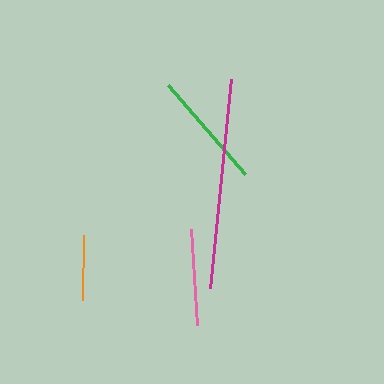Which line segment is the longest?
The magenta line is the longest at approximately 210 pixels.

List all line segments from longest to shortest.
From longest to shortest: magenta, green, pink, orange.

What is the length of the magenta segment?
The magenta segment is approximately 210 pixels long.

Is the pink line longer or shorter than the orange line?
The pink line is longer than the orange line.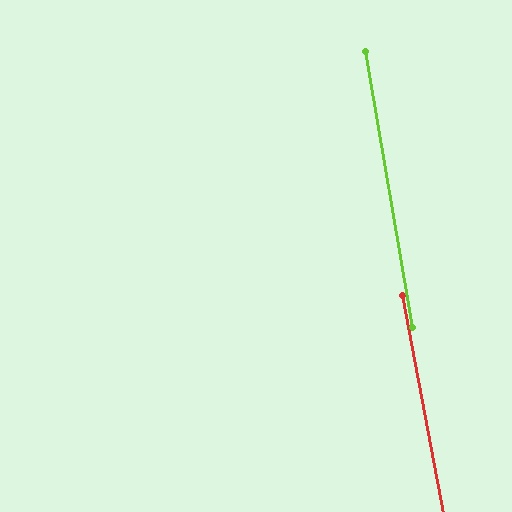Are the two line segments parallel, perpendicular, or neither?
Parallel — their directions differ by only 0.9°.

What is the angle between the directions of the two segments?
Approximately 1 degree.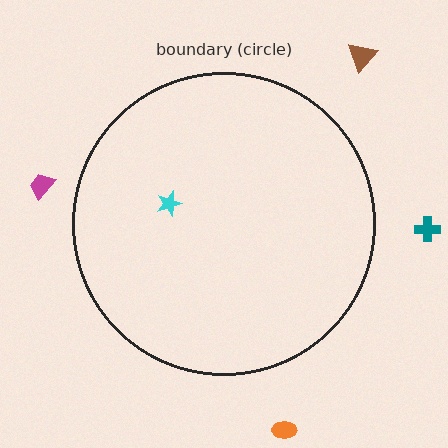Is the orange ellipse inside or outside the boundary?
Outside.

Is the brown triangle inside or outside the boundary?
Outside.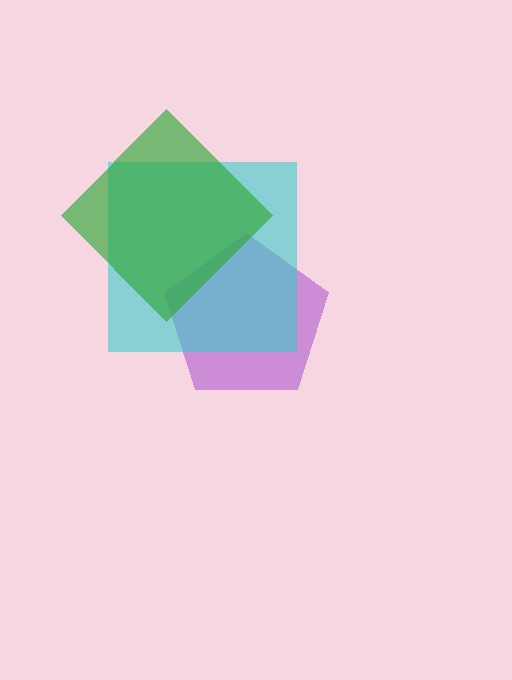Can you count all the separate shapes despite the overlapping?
Yes, there are 3 separate shapes.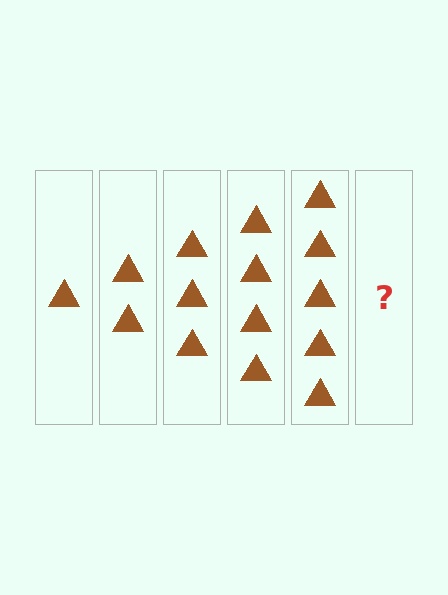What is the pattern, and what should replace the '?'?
The pattern is that each step adds one more triangle. The '?' should be 6 triangles.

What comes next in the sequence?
The next element should be 6 triangles.